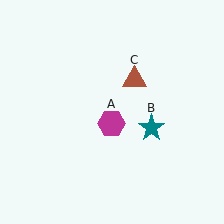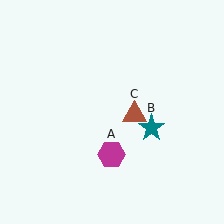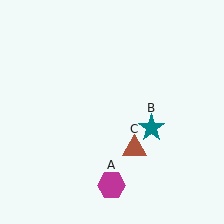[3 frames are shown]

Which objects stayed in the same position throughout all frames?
Teal star (object B) remained stationary.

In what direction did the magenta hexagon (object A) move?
The magenta hexagon (object A) moved down.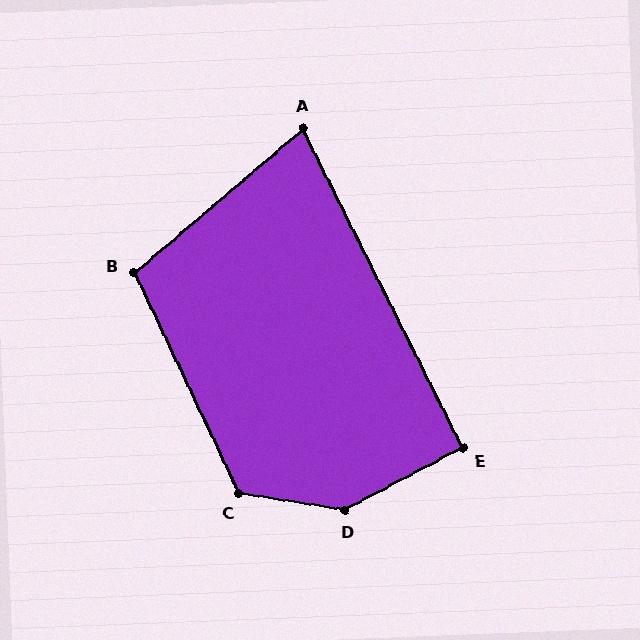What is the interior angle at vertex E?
Approximately 91 degrees (approximately right).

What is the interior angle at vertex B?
Approximately 105 degrees (obtuse).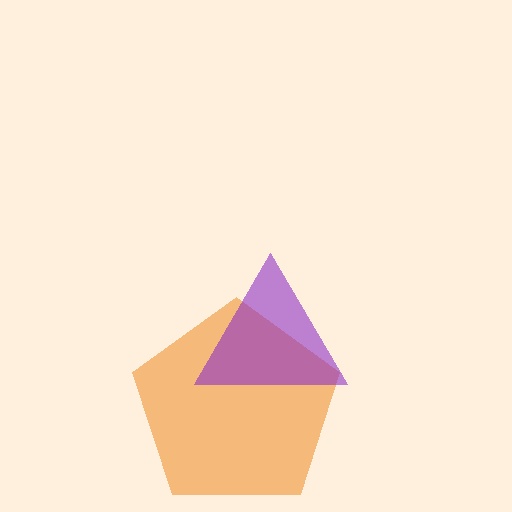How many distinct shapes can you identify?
There are 2 distinct shapes: an orange pentagon, a purple triangle.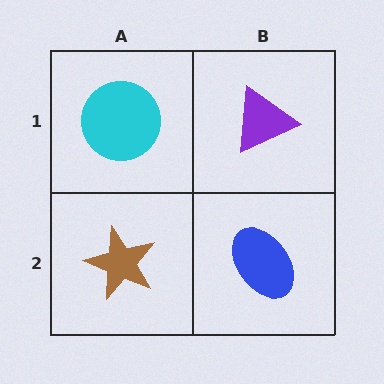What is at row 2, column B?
A blue ellipse.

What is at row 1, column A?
A cyan circle.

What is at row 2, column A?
A brown star.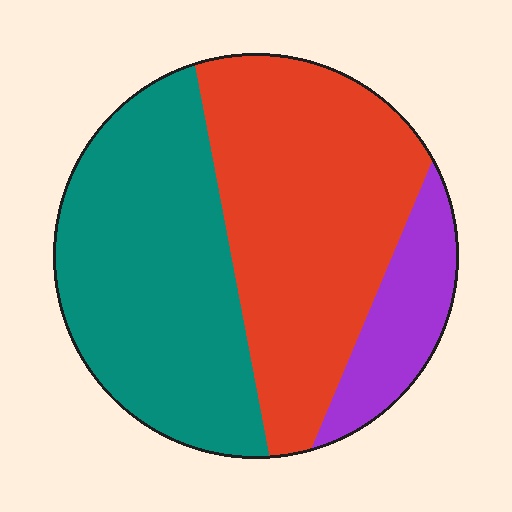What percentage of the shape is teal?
Teal takes up about two fifths (2/5) of the shape.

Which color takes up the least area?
Purple, at roughly 15%.